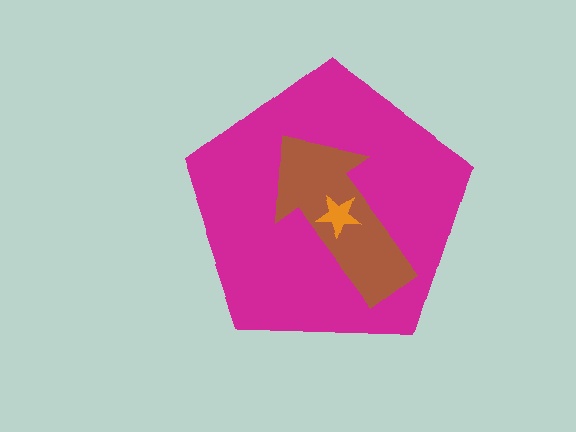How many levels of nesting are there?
3.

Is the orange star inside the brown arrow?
Yes.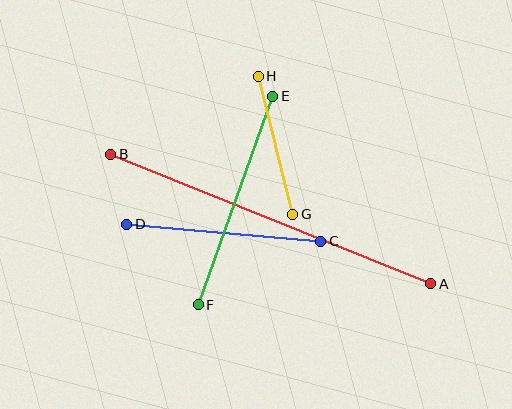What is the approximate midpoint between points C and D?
The midpoint is at approximately (224, 233) pixels.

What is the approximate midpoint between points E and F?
The midpoint is at approximately (236, 200) pixels.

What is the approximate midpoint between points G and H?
The midpoint is at approximately (276, 145) pixels.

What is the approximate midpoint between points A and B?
The midpoint is at approximately (271, 219) pixels.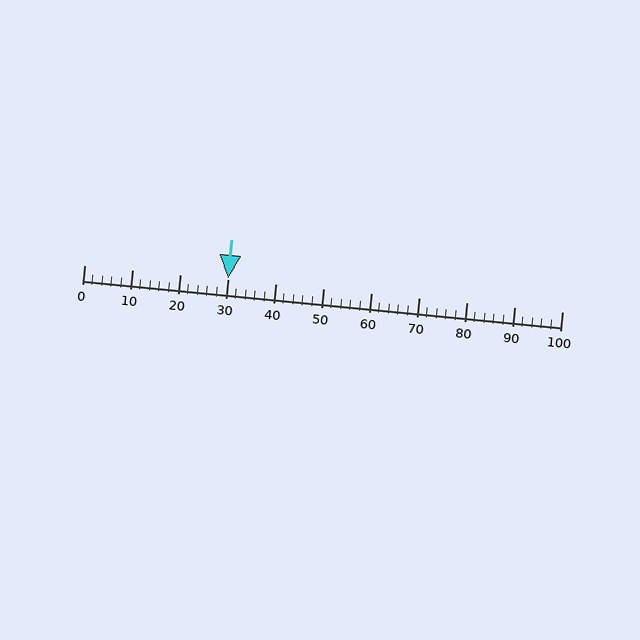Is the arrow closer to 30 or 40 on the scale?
The arrow is closer to 30.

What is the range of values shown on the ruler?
The ruler shows values from 0 to 100.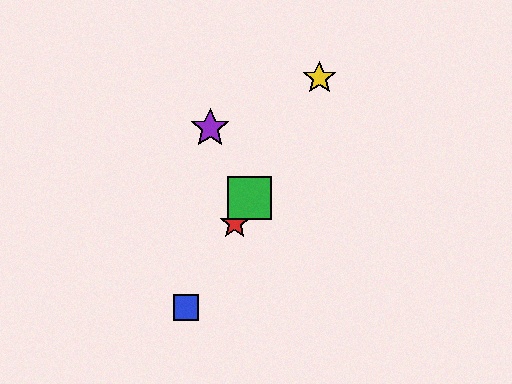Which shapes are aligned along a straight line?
The red star, the blue square, the green square, the yellow star are aligned along a straight line.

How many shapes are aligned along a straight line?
4 shapes (the red star, the blue square, the green square, the yellow star) are aligned along a straight line.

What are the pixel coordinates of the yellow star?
The yellow star is at (319, 78).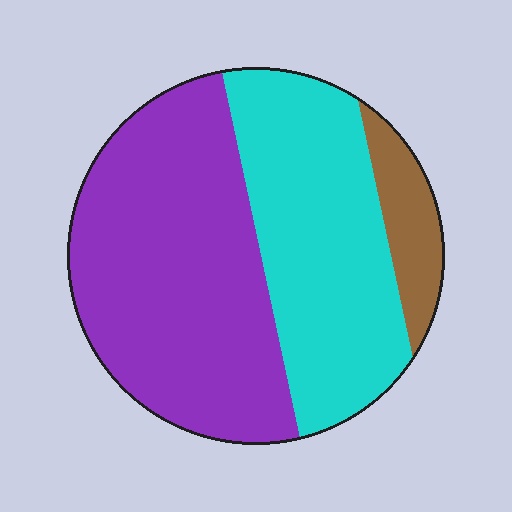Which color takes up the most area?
Purple, at roughly 50%.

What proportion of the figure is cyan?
Cyan covers 39% of the figure.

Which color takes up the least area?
Brown, at roughly 10%.